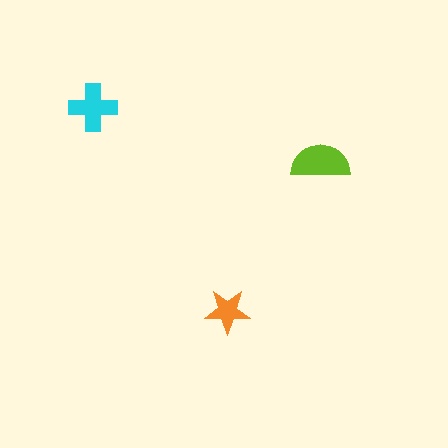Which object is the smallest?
The orange star.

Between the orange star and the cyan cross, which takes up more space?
The cyan cross.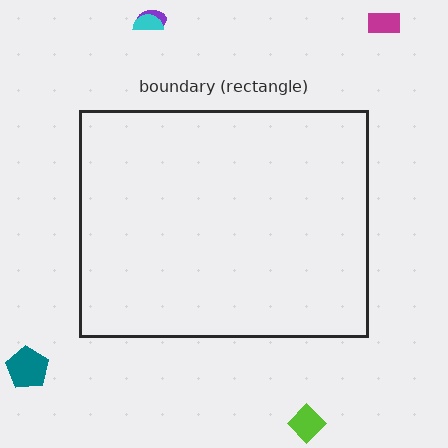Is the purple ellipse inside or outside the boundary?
Outside.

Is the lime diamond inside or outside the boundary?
Outside.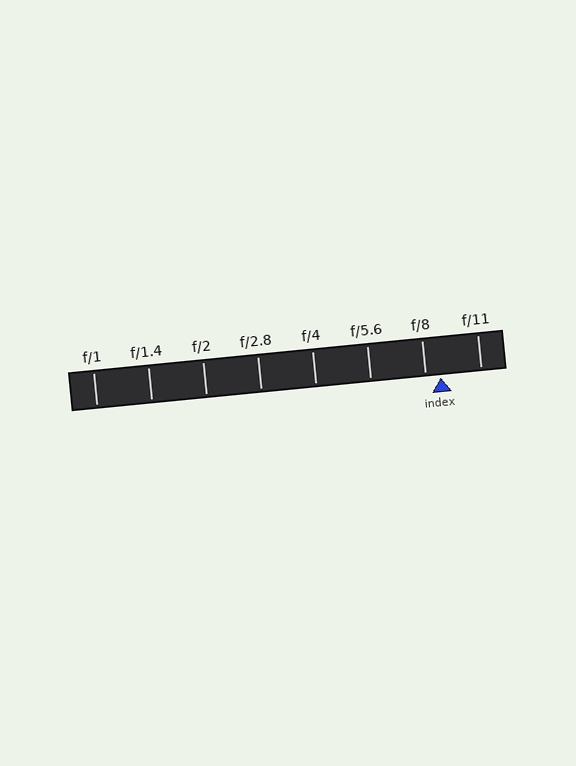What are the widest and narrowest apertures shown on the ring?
The widest aperture shown is f/1 and the narrowest is f/11.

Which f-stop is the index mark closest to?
The index mark is closest to f/8.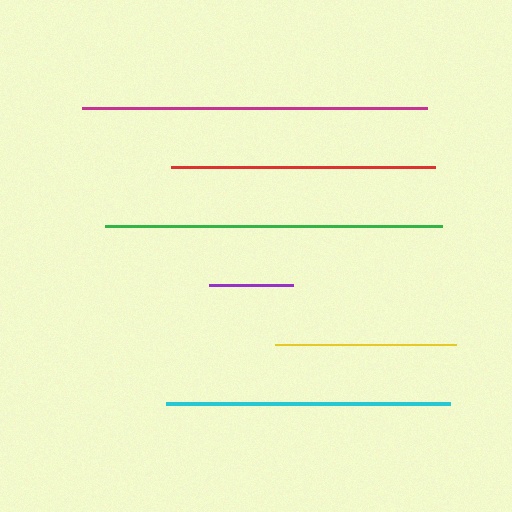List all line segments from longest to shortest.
From longest to shortest: magenta, green, cyan, red, yellow, purple.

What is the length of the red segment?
The red segment is approximately 264 pixels long.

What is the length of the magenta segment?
The magenta segment is approximately 345 pixels long.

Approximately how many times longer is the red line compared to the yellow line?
The red line is approximately 1.5 times the length of the yellow line.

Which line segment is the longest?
The magenta line is the longest at approximately 345 pixels.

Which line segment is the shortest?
The purple line is the shortest at approximately 84 pixels.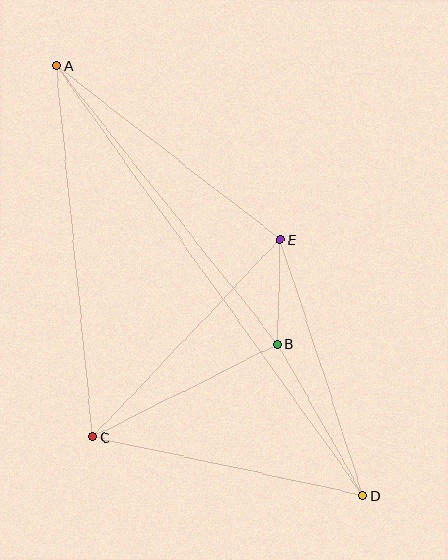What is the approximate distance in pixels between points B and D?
The distance between B and D is approximately 174 pixels.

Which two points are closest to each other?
Points B and E are closest to each other.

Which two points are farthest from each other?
Points A and D are farthest from each other.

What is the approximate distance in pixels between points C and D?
The distance between C and D is approximately 276 pixels.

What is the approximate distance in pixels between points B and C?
The distance between B and C is approximately 207 pixels.